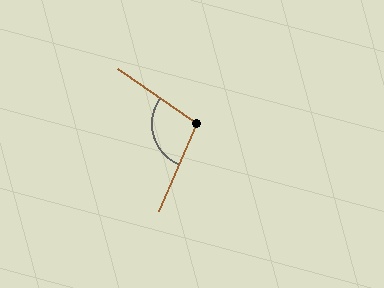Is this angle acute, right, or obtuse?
It is obtuse.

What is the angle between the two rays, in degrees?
Approximately 101 degrees.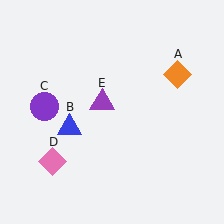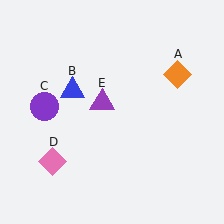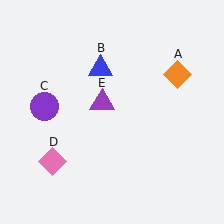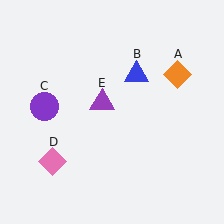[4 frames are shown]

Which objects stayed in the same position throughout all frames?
Orange diamond (object A) and purple circle (object C) and pink diamond (object D) and purple triangle (object E) remained stationary.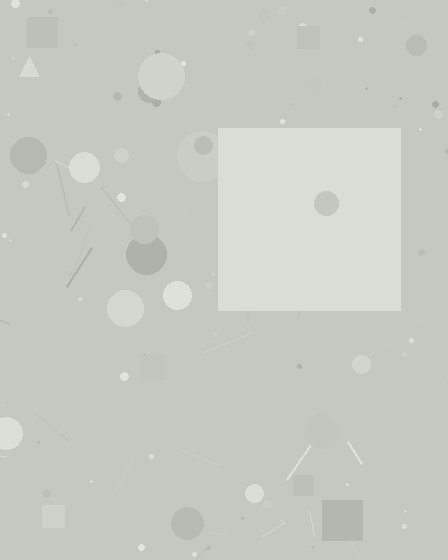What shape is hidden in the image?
A square is hidden in the image.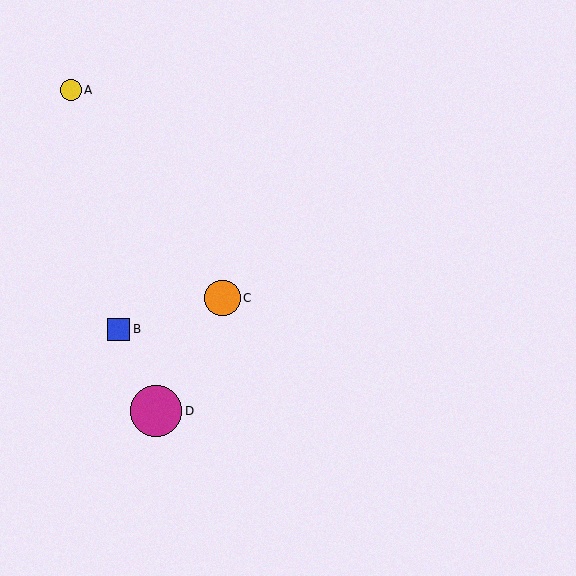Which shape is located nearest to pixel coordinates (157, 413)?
The magenta circle (labeled D) at (156, 411) is nearest to that location.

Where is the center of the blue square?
The center of the blue square is at (119, 329).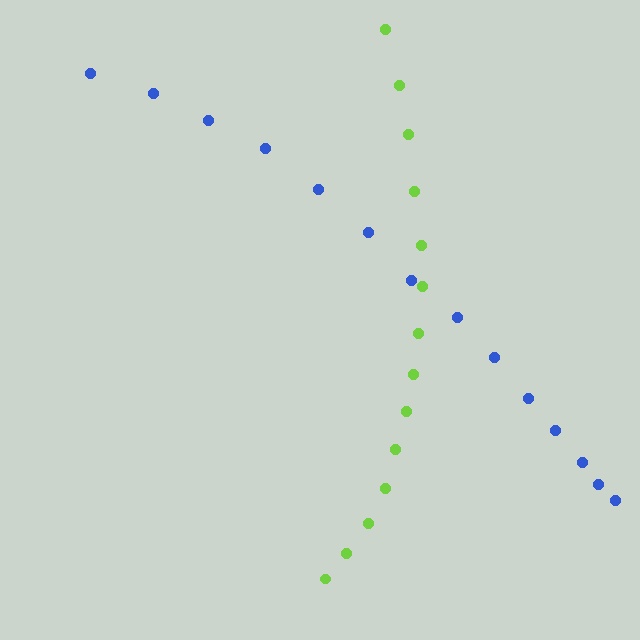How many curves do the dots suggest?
There are 2 distinct paths.